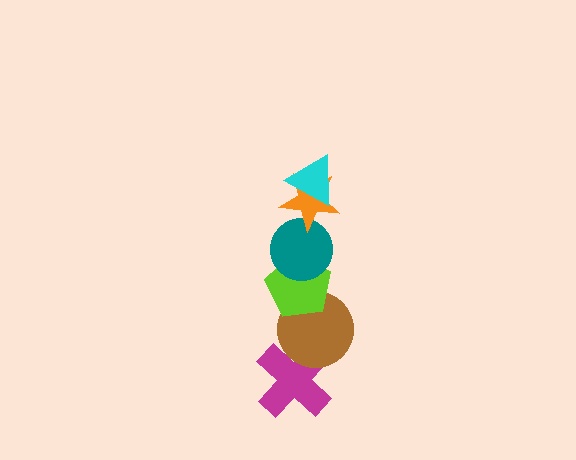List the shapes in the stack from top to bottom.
From top to bottom: the cyan triangle, the orange star, the teal circle, the lime pentagon, the brown circle, the magenta cross.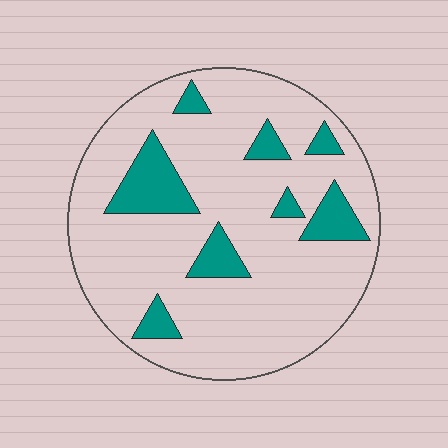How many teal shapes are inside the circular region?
8.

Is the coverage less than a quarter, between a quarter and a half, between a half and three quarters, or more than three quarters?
Less than a quarter.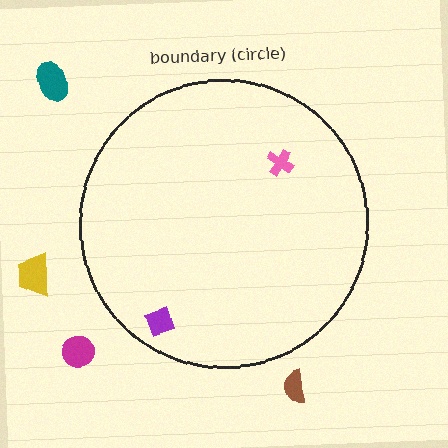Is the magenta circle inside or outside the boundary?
Outside.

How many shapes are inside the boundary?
2 inside, 4 outside.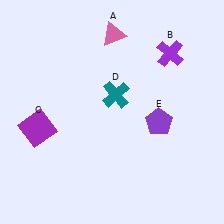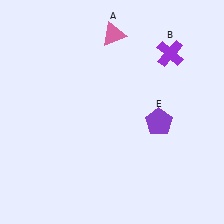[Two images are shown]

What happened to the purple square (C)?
The purple square (C) was removed in Image 2. It was in the bottom-left area of Image 1.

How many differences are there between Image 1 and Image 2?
There are 2 differences between the two images.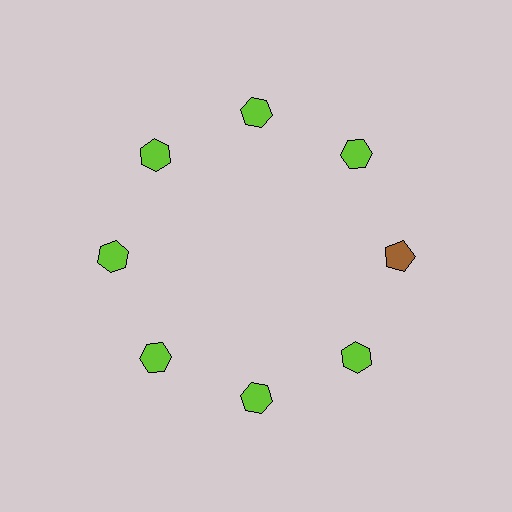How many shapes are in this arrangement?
There are 8 shapes arranged in a ring pattern.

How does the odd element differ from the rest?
It differs in both color (brown instead of lime) and shape (pentagon instead of hexagon).